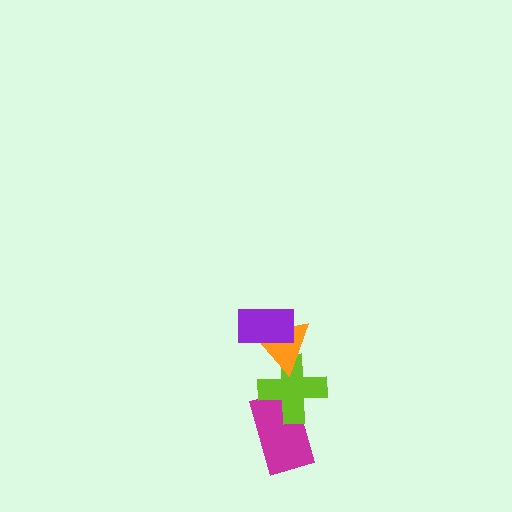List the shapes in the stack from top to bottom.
From top to bottom: the purple rectangle, the orange triangle, the lime cross, the magenta rectangle.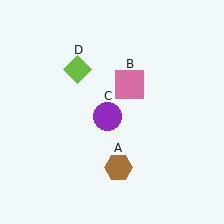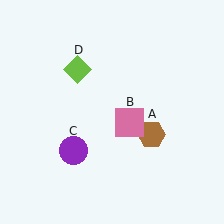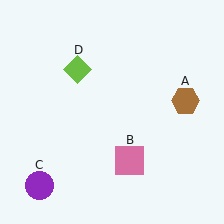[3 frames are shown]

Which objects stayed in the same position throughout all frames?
Lime diamond (object D) remained stationary.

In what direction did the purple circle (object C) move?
The purple circle (object C) moved down and to the left.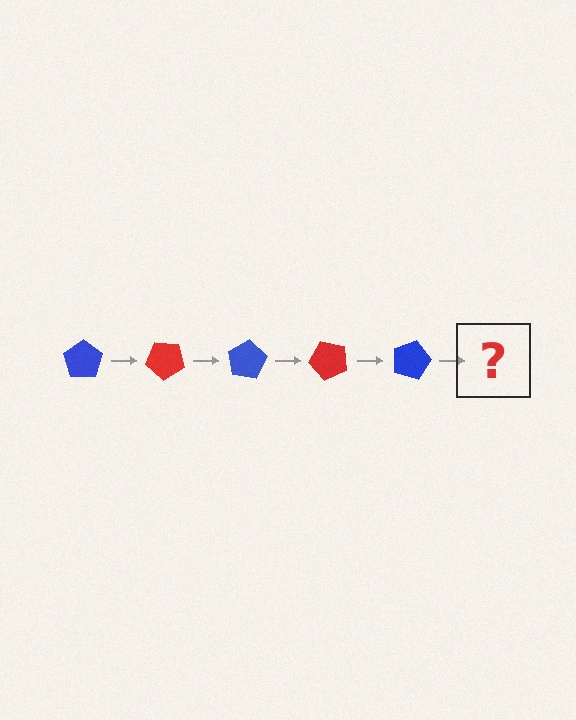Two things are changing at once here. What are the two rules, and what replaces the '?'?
The two rules are that it rotates 40 degrees each step and the color cycles through blue and red. The '?' should be a red pentagon, rotated 200 degrees from the start.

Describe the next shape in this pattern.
It should be a red pentagon, rotated 200 degrees from the start.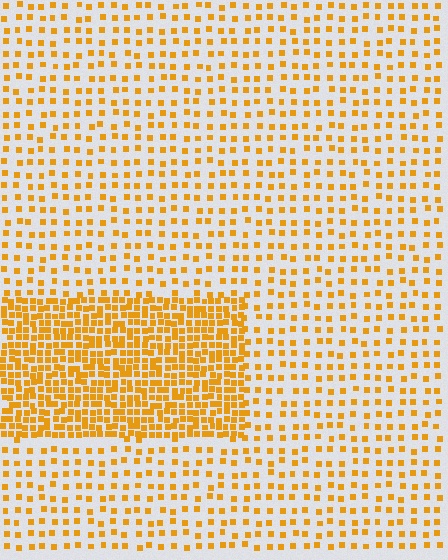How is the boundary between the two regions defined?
The boundary is defined by a change in element density (approximately 2.6x ratio). All elements are the same color, size, and shape.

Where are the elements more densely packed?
The elements are more densely packed inside the rectangle boundary.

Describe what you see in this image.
The image contains small orange elements arranged at two different densities. A rectangle-shaped region is visible where the elements are more densely packed than the surrounding area.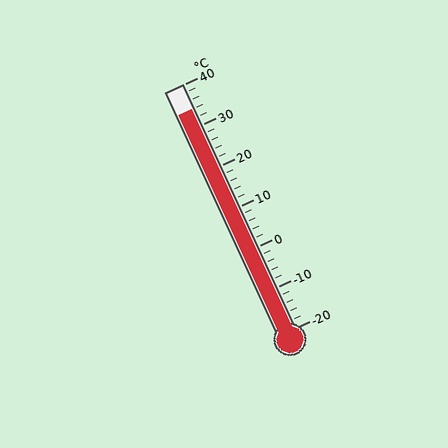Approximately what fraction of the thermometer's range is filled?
The thermometer is filled to approximately 90% of its range.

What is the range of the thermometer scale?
The thermometer scale ranges from -20°C to 40°C.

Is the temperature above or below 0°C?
The temperature is above 0°C.